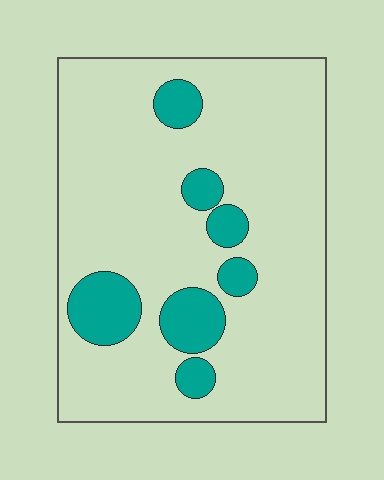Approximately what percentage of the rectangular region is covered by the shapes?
Approximately 15%.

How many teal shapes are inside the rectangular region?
7.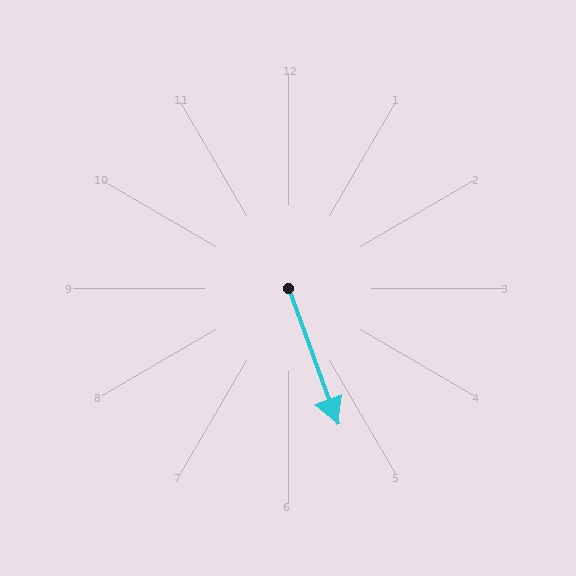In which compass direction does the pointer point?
South.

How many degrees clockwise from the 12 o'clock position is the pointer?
Approximately 160 degrees.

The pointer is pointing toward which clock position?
Roughly 5 o'clock.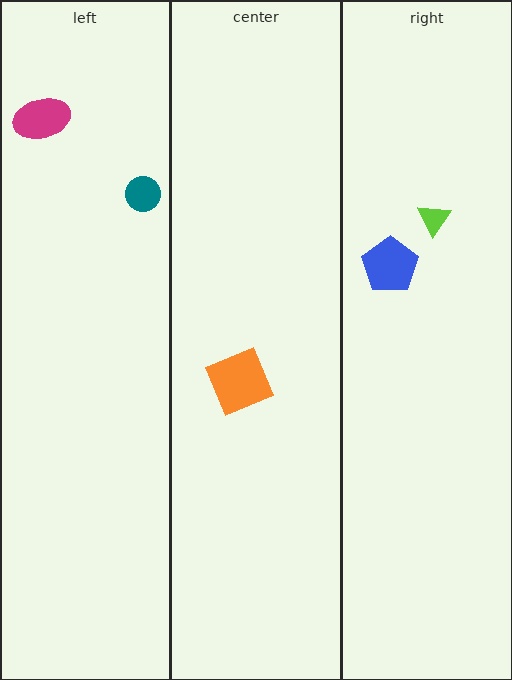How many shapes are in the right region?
2.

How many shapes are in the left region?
2.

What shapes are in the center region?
The orange square.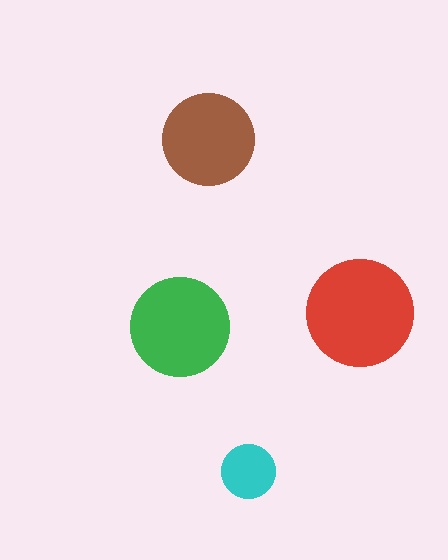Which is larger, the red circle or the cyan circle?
The red one.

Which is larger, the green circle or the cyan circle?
The green one.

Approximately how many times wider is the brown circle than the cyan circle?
About 1.5 times wider.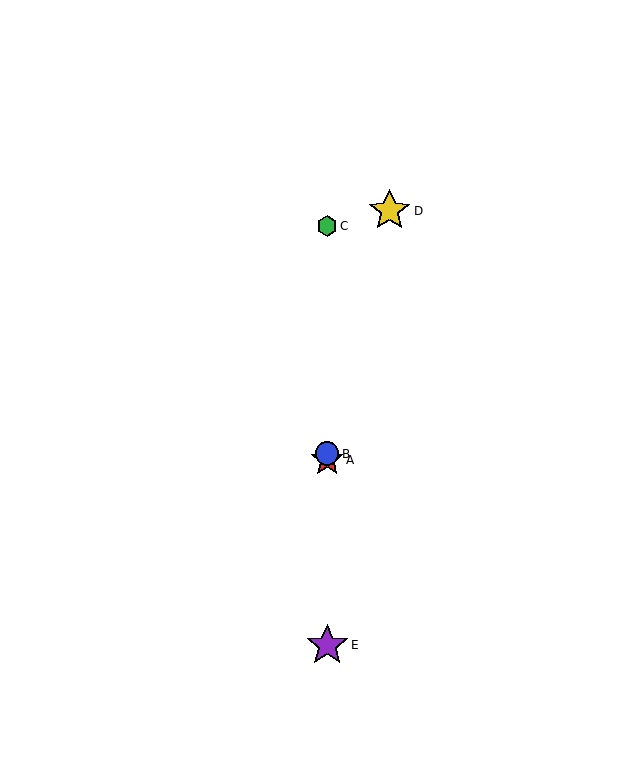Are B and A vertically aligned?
Yes, both are at x≈327.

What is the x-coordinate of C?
Object C is at x≈327.